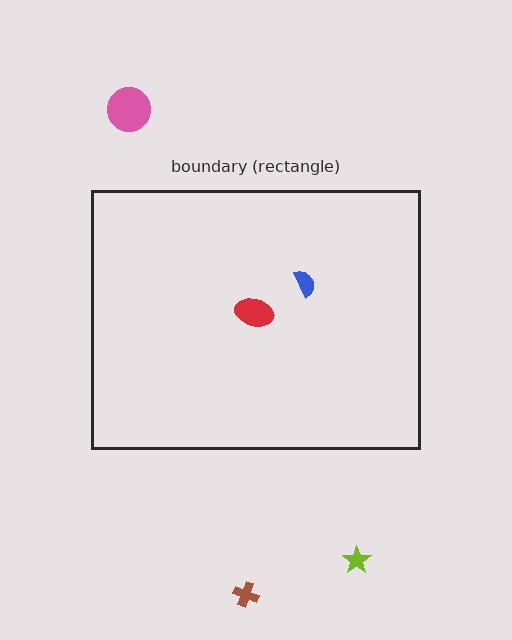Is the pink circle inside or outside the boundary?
Outside.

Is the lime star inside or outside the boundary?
Outside.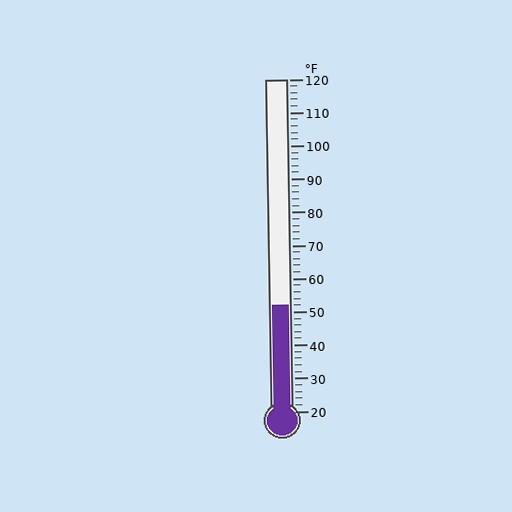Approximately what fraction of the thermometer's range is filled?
The thermometer is filled to approximately 30% of its range.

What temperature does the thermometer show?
The thermometer shows approximately 52°F.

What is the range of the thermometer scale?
The thermometer scale ranges from 20°F to 120°F.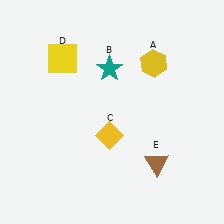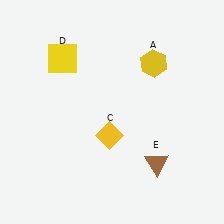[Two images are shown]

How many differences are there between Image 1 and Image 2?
There is 1 difference between the two images.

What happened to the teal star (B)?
The teal star (B) was removed in Image 2. It was in the top-left area of Image 1.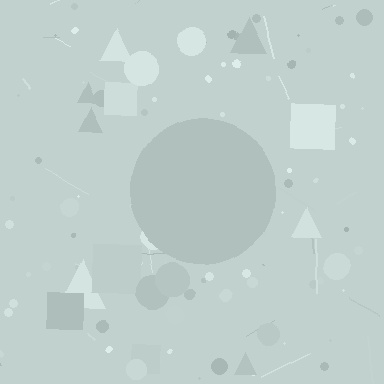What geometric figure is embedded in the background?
A circle is embedded in the background.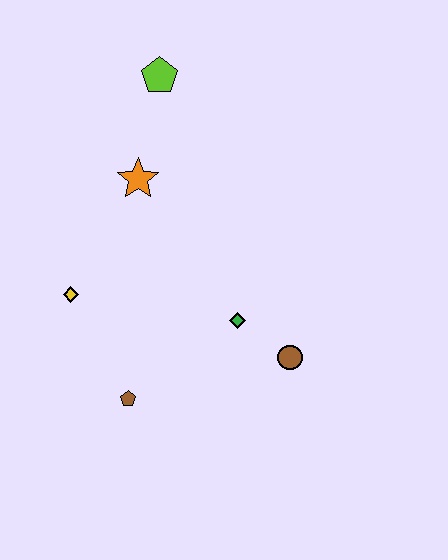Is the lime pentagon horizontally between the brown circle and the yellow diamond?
Yes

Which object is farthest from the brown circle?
The lime pentagon is farthest from the brown circle.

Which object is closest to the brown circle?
The green diamond is closest to the brown circle.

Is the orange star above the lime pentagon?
No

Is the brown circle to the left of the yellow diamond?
No